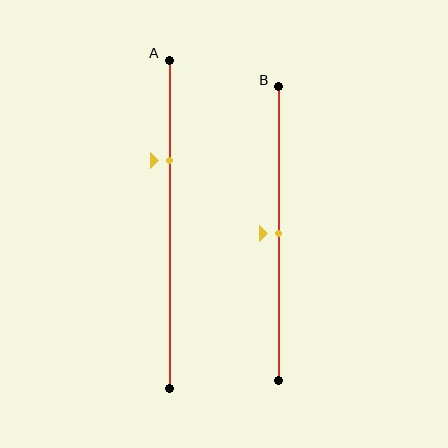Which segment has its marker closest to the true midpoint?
Segment B has its marker closest to the true midpoint.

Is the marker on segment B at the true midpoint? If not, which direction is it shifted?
Yes, the marker on segment B is at the true midpoint.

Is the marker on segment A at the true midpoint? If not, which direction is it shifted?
No, the marker on segment A is shifted upward by about 19% of the segment length.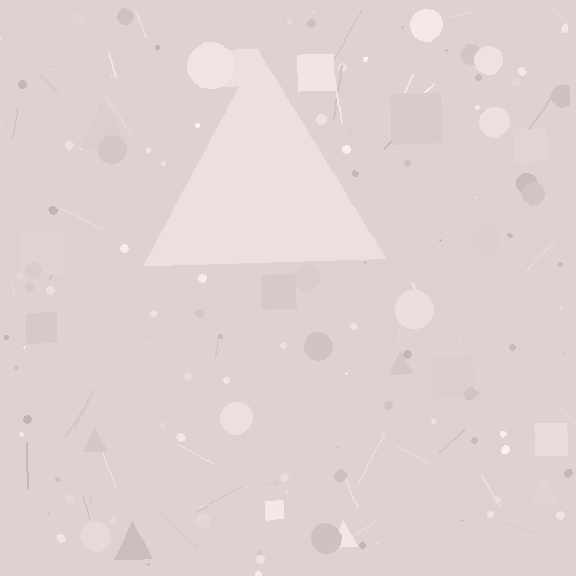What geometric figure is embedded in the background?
A triangle is embedded in the background.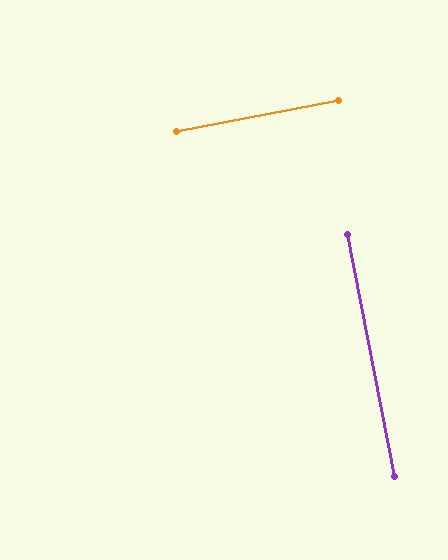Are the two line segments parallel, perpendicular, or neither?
Perpendicular — they meet at approximately 90°.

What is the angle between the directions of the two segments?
Approximately 90 degrees.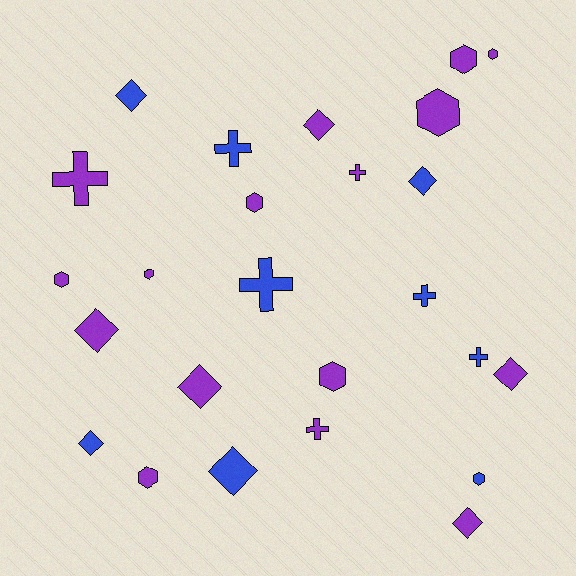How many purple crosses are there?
There are 3 purple crosses.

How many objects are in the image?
There are 25 objects.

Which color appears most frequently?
Purple, with 16 objects.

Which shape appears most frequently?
Diamond, with 9 objects.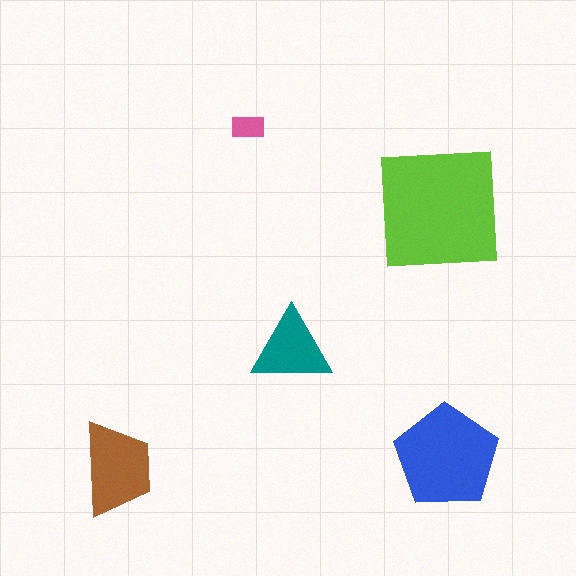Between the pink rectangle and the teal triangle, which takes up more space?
The teal triangle.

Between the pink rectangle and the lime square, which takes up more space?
The lime square.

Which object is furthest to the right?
The blue pentagon is rightmost.